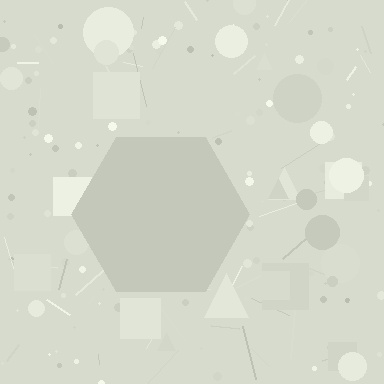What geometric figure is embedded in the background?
A hexagon is embedded in the background.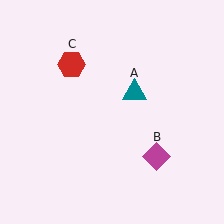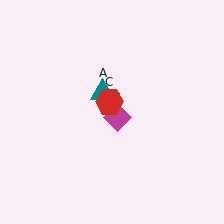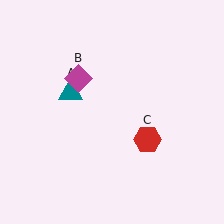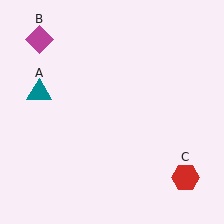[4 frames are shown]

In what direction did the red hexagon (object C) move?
The red hexagon (object C) moved down and to the right.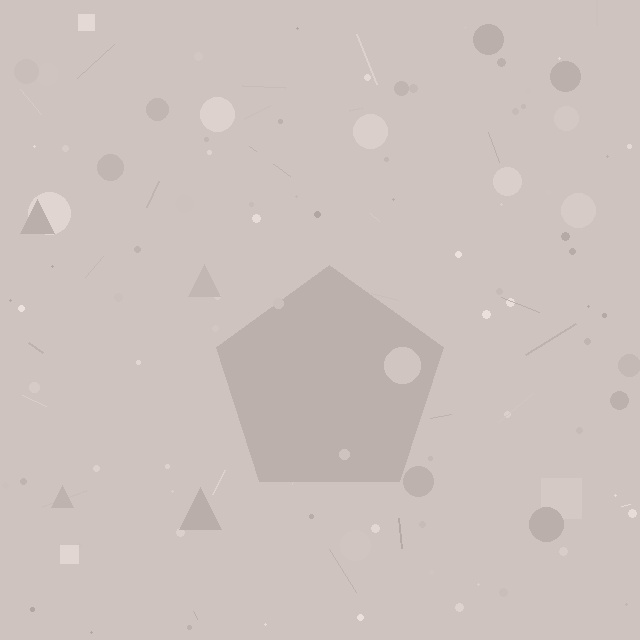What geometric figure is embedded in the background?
A pentagon is embedded in the background.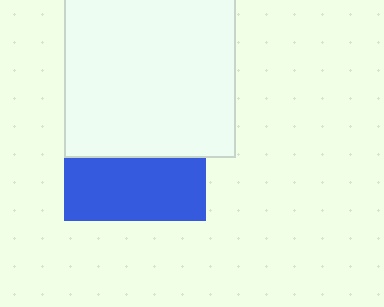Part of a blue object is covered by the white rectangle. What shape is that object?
It is a square.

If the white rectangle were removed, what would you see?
You would see the complete blue square.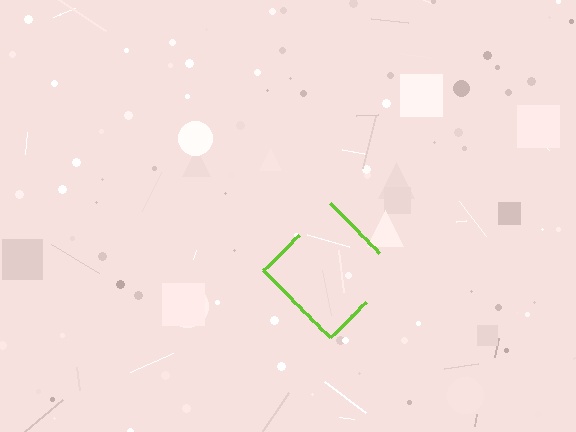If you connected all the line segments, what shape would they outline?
They would outline a diamond.